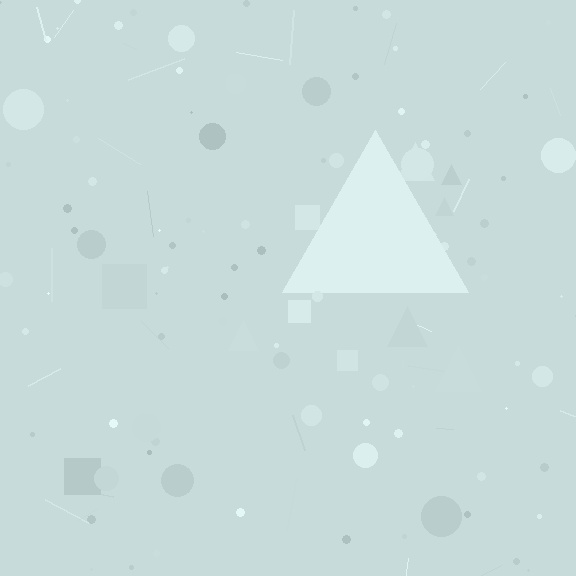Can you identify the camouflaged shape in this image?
The camouflaged shape is a triangle.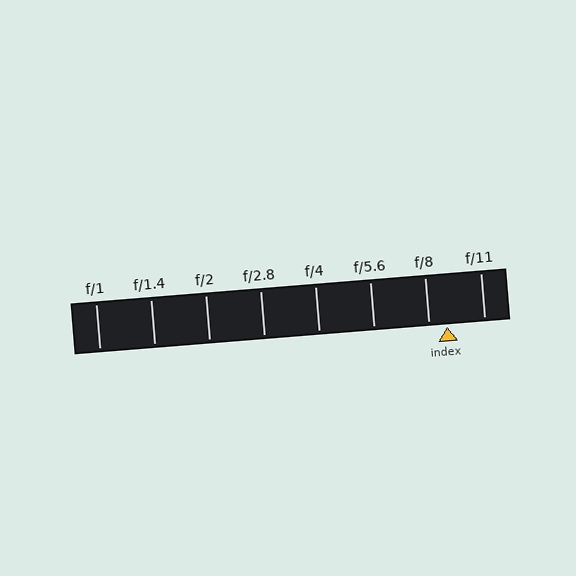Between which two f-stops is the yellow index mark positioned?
The index mark is between f/8 and f/11.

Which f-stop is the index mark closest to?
The index mark is closest to f/8.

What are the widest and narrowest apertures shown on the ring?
The widest aperture shown is f/1 and the narrowest is f/11.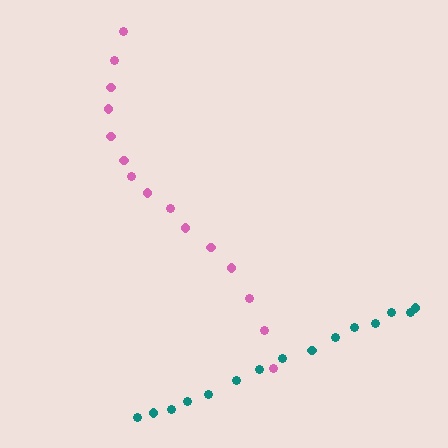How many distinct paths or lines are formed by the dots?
There are 2 distinct paths.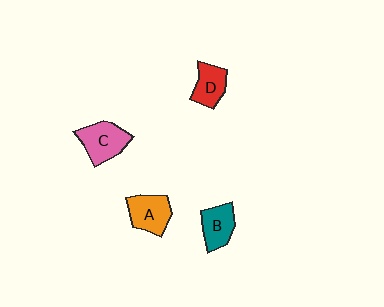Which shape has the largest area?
Shape C (pink).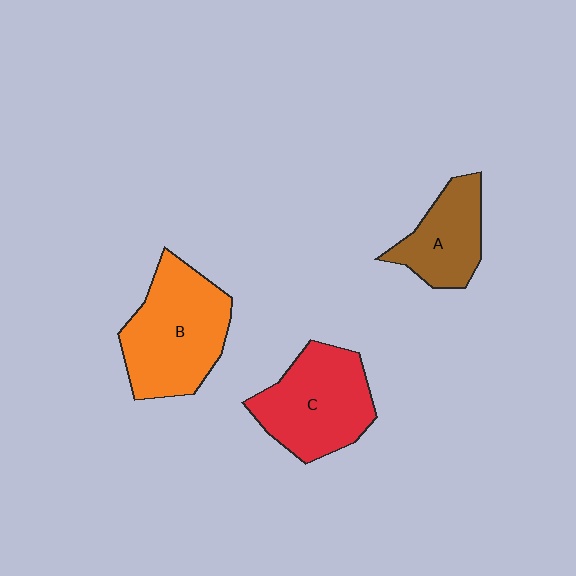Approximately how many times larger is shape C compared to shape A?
Approximately 1.5 times.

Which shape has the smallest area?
Shape A (brown).